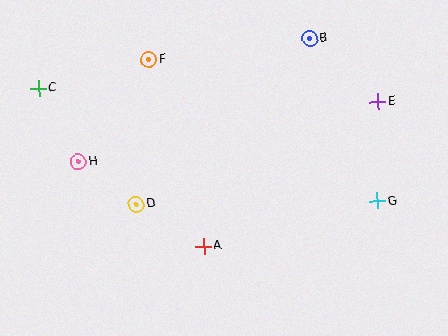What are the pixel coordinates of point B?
Point B is at (310, 39).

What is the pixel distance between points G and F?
The distance between G and F is 269 pixels.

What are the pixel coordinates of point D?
Point D is at (136, 204).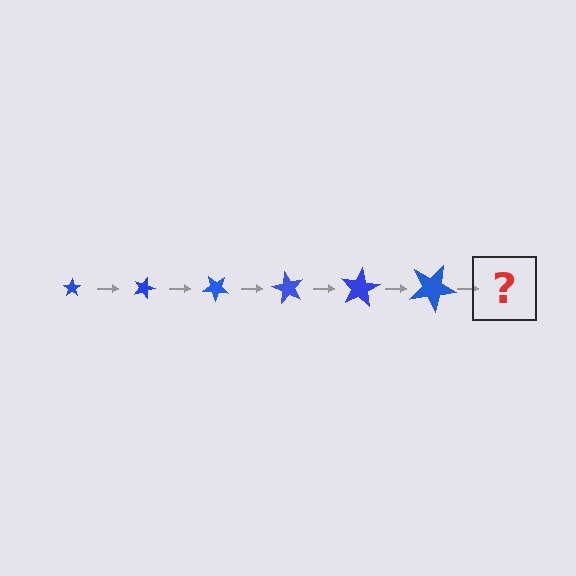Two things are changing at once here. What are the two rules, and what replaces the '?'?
The two rules are that the star grows larger each step and it rotates 20 degrees each step. The '?' should be a star, larger than the previous one and rotated 120 degrees from the start.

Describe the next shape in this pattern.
It should be a star, larger than the previous one and rotated 120 degrees from the start.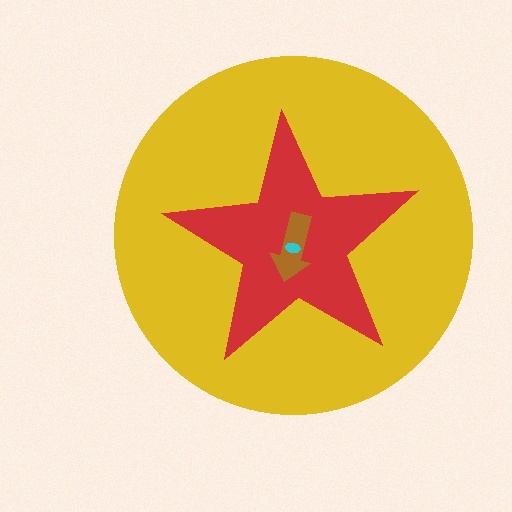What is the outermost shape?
The yellow circle.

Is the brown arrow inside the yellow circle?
Yes.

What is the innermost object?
The cyan ellipse.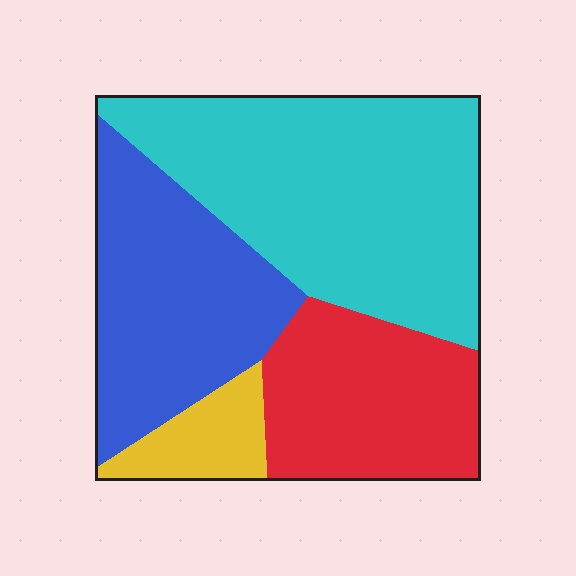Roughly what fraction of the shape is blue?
Blue takes up between a quarter and a half of the shape.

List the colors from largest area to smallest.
From largest to smallest: cyan, blue, red, yellow.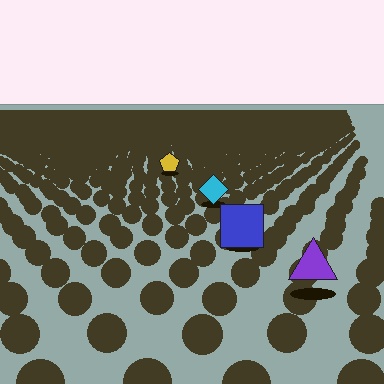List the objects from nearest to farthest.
From nearest to farthest: the purple triangle, the blue square, the cyan diamond, the yellow pentagon.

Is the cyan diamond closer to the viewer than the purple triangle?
No. The purple triangle is closer — you can tell from the texture gradient: the ground texture is coarser near it.